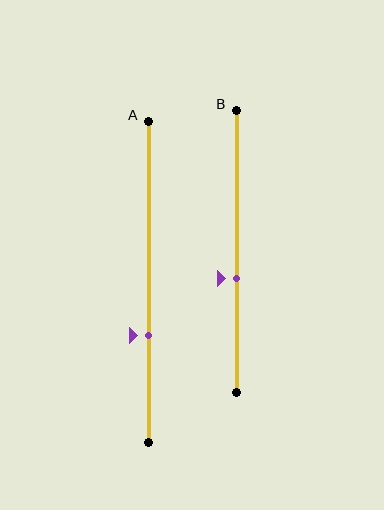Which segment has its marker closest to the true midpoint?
Segment B has its marker closest to the true midpoint.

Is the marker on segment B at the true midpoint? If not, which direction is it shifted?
No, the marker on segment B is shifted downward by about 9% of the segment length.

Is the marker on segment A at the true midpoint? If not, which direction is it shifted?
No, the marker on segment A is shifted downward by about 17% of the segment length.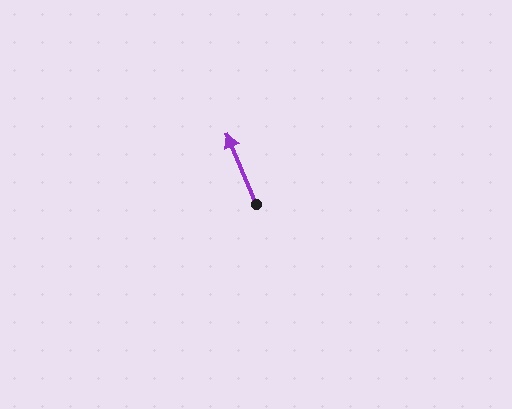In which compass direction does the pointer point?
North.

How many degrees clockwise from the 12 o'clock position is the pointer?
Approximately 338 degrees.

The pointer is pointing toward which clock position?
Roughly 11 o'clock.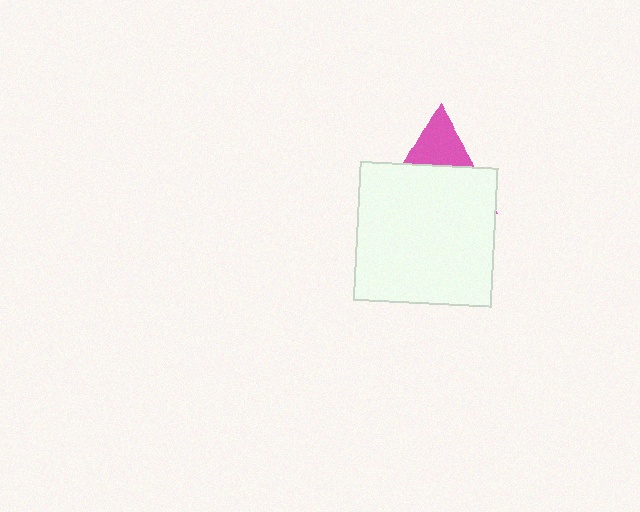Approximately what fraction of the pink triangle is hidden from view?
Roughly 66% of the pink triangle is hidden behind the white square.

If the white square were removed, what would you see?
You would see the complete pink triangle.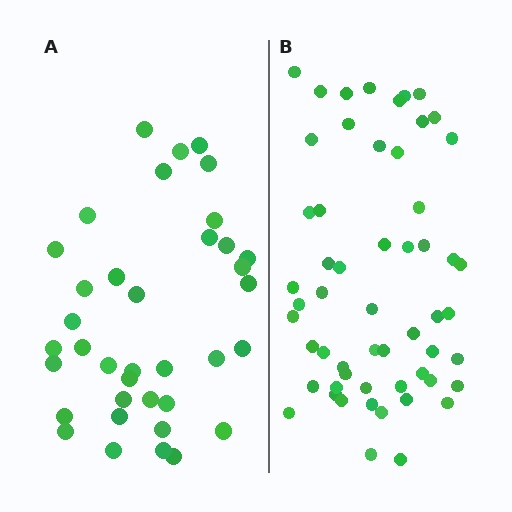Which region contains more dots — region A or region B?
Region B (the right region) has more dots.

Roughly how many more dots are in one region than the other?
Region B has approximately 20 more dots than region A.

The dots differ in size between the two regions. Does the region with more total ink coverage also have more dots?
No. Region A has more total ink coverage because its dots are larger, but region B actually contains more individual dots. Total area can be misleading — the number of items is what matters here.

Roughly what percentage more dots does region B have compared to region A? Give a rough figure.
About 50% more.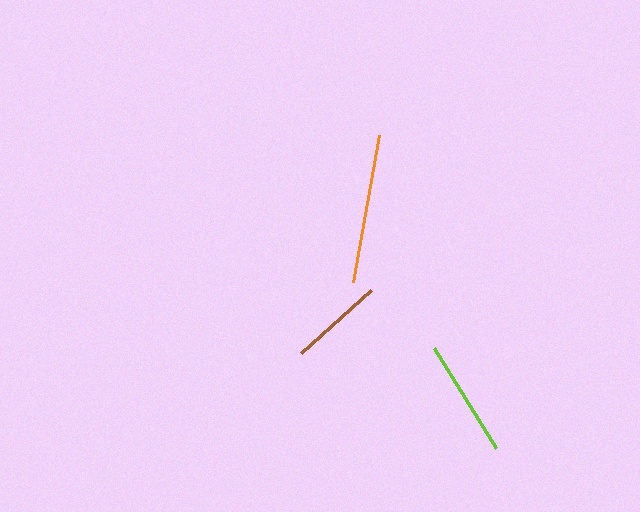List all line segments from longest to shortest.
From longest to shortest: orange, lime, brown.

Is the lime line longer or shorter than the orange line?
The orange line is longer than the lime line.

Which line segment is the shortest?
The brown line is the shortest at approximately 95 pixels.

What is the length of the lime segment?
The lime segment is approximately 117 pixels long.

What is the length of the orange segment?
The orange segment is approximately 149 pixels long.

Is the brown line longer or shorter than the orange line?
The orange line is longer than the brown line.